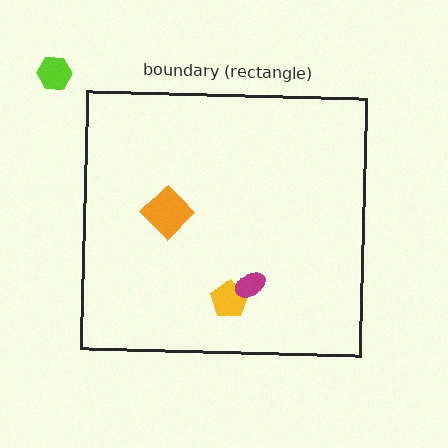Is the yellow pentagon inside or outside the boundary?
Inside.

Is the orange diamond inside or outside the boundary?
Inside.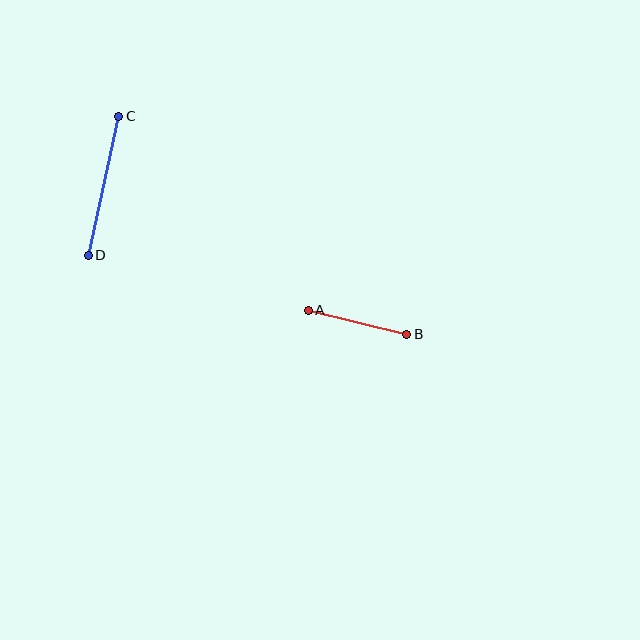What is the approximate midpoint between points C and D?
The midpoint is at approximately (103, 186) pixels.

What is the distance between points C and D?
The distance is approximately 143 pixels.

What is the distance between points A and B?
The distance is approximately 102 pixels.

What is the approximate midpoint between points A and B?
The midpoint is at approximately (358, 322) pixels.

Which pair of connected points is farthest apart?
Points C and D are farthest apart.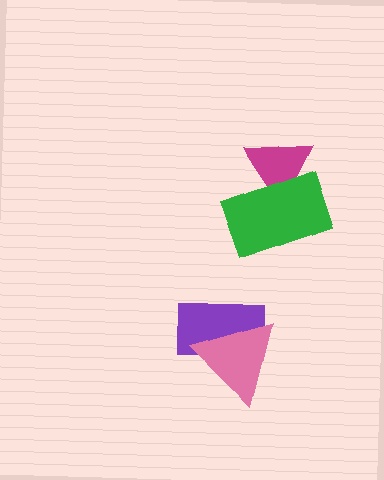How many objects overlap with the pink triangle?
1 object overlaps with the pink triangle.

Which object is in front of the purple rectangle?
The pink triangle is in front of the purple rectangle.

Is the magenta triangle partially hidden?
Yes, it is partially covered by another shape.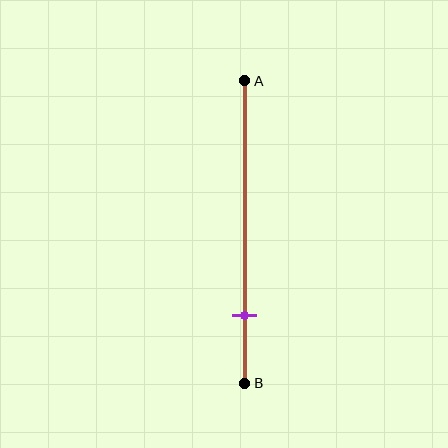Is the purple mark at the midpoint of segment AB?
No, the mark is at about 75% from A, not at the 50% midpoint.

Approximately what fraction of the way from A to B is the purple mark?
The purple mark is approximately 75% of the way from A to B.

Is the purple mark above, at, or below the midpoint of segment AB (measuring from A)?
The purple mark is below the midpoint of segment AB.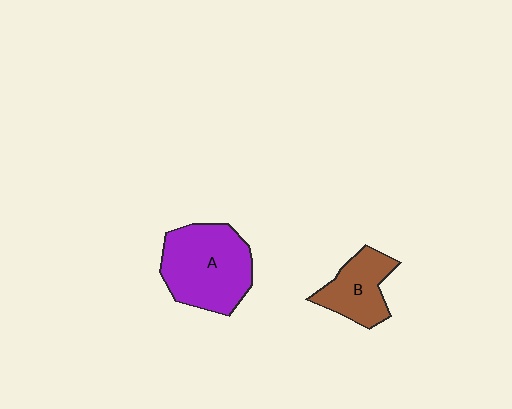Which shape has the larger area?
Shape A (purple).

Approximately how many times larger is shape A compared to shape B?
Approximately 1.7 times.